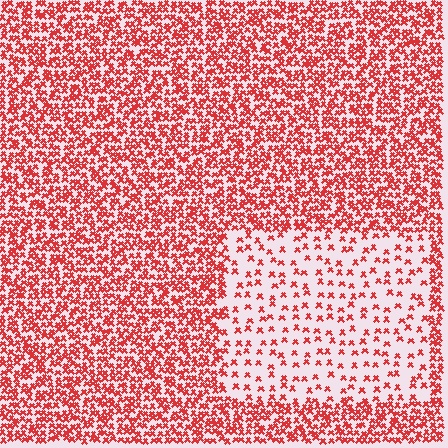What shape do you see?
I see a rectangle.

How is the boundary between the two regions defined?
The boundary is defined by a change in element density (approximately 2.9x ratio). All elements are the same color, size, and shape.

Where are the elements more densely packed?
The elements are more densely packed outside the rectangle boundary.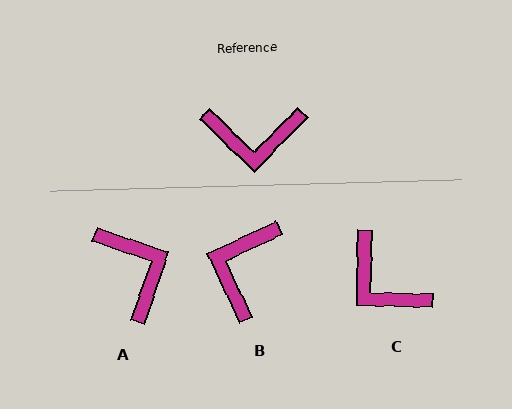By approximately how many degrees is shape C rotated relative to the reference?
Approximately 47 degrees clockwise.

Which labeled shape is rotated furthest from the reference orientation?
A, about 115 degrees away.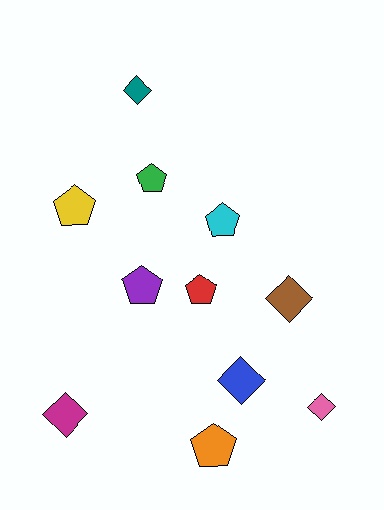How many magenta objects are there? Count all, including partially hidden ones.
There is 1 magenta object.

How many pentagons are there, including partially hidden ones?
There are 6 pentagons.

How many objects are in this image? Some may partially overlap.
There are 11 objects.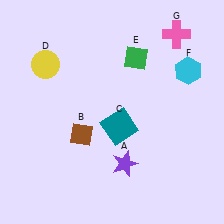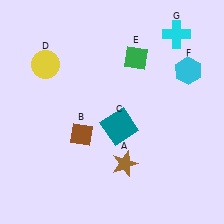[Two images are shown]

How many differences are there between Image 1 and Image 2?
There are 2 differences between the two images.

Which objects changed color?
A changed from purple to brown. G changed from pink to cyan.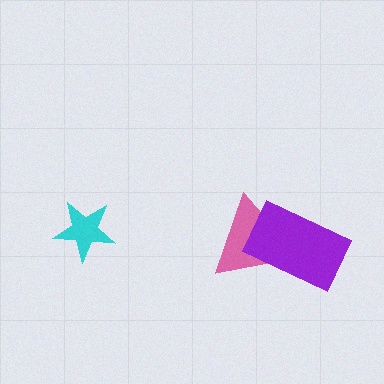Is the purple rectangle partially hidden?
No, no other shape covers it.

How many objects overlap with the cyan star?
0 objects overlap with the cyan star.